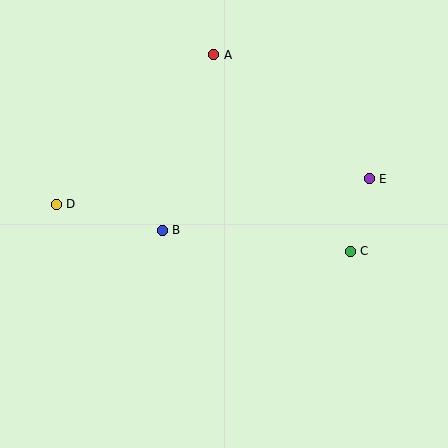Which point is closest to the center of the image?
Point B at (162, 230) is closest to the center.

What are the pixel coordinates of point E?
Point E is at (369, 179).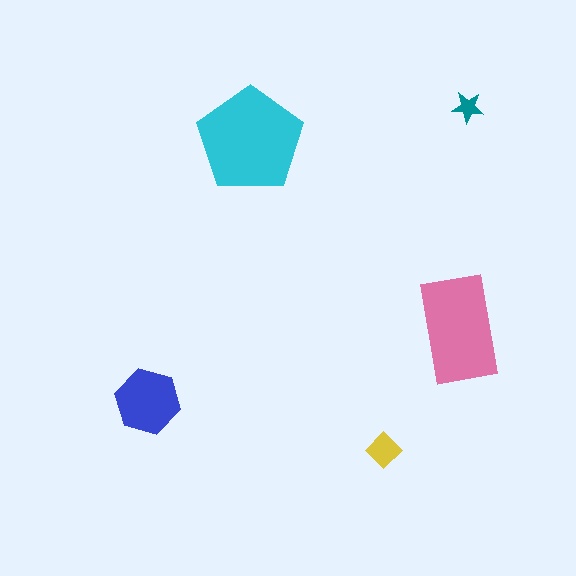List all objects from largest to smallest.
The cyan pentagon, the pink rectangle, the blue hexagon, the yellow diamond, the teal star.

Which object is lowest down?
The yellow diamond is bottommost.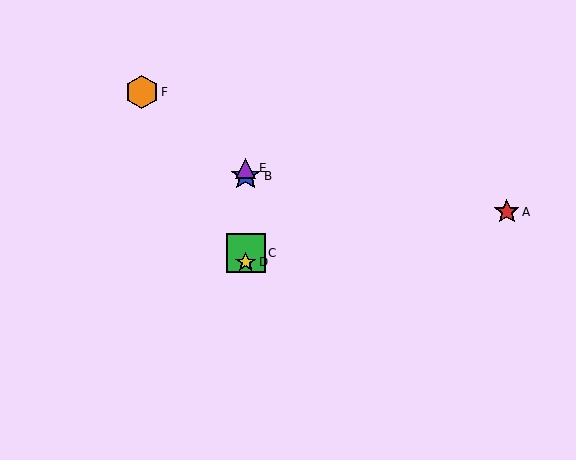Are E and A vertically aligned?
No, E is at x≈246 and A is at x≈507.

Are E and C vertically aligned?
Yes, both are at x≈246.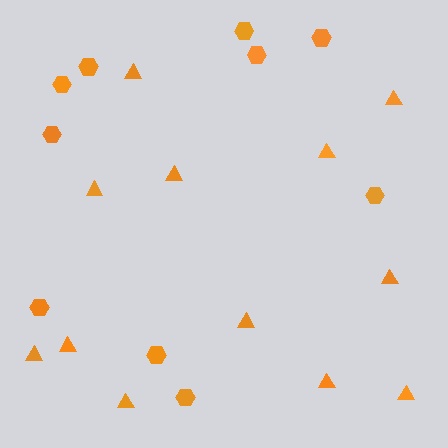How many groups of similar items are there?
There are 2 groups: one group of hexagons (10) and one group of triangles (12).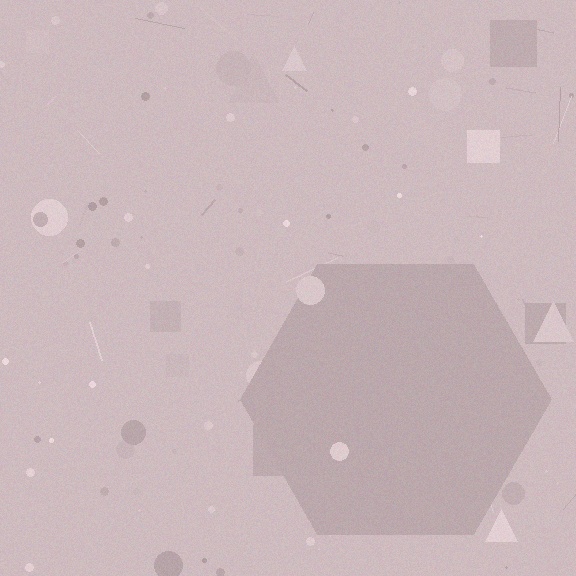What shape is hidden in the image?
A hexagon is hidden in the image.